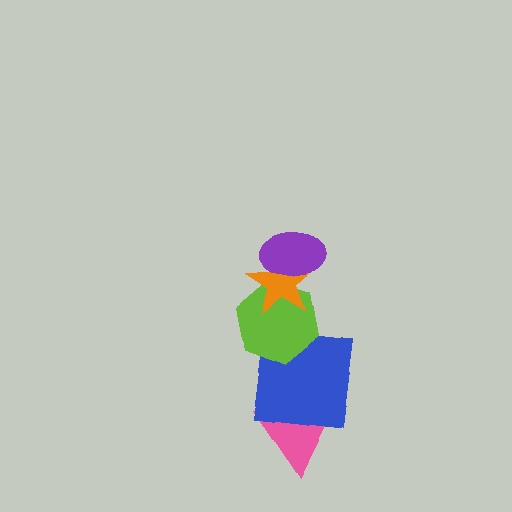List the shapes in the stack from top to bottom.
From top to bottom: the purple ellipse, the orange star, the lime hexagon, the blue square, the pink triangle.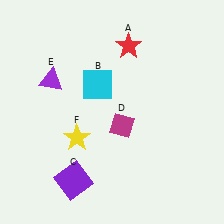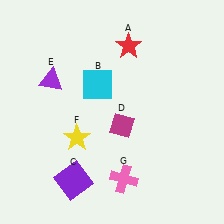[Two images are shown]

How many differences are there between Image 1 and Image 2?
There is 1 difference between the two images.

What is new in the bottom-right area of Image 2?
A pink cross (G) was added in the bottom-right area of Image 2.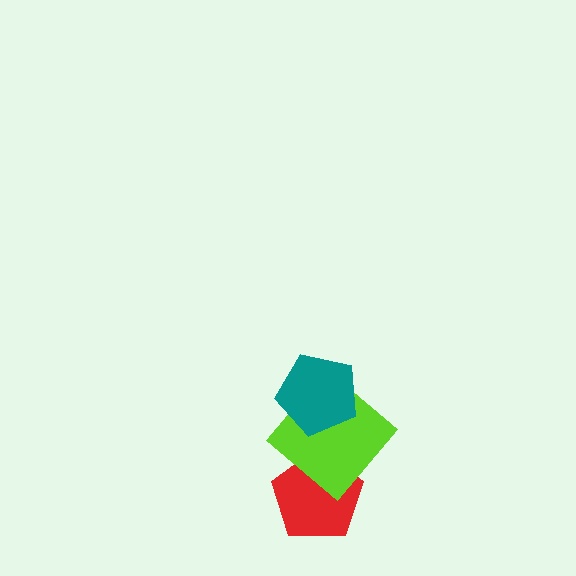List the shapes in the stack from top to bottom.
From top to bottom: the teal pentagon, the lime diamond, the red pentagon.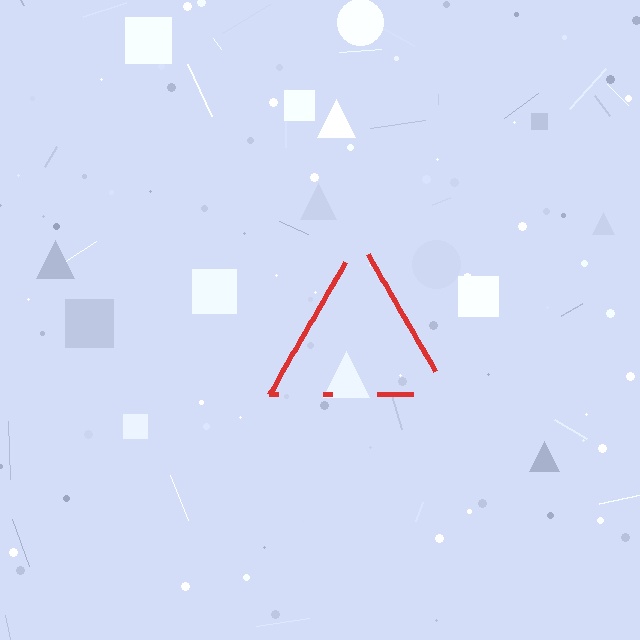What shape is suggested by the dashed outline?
The dashed outline suggests a triangle.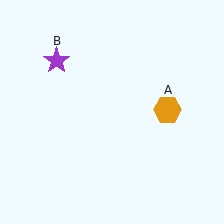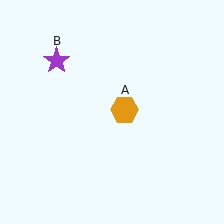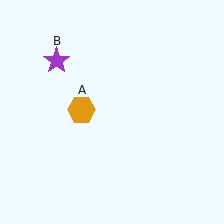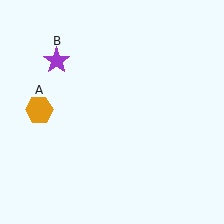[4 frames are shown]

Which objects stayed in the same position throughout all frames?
Purple star (object B) remained stationary.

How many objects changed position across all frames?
1 object changed position: orange hexagon (object A).